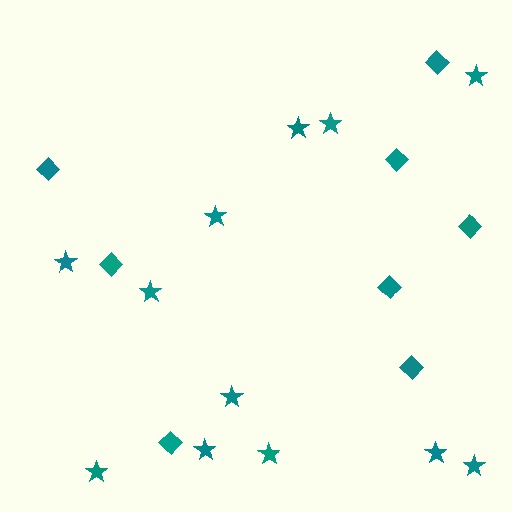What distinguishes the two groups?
There are 2 groups: one group of stars (12) and one group of diamonds (8).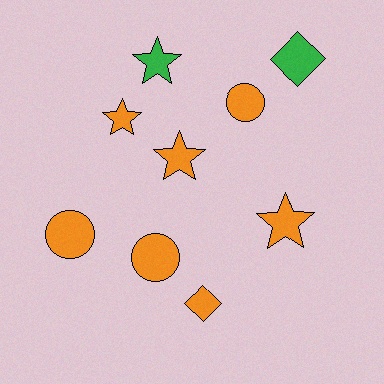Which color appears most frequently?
Orange, with 7 objects.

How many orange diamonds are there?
There is 1 orange diamond.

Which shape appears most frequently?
Star, with 4 objects.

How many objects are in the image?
There are 9 objects.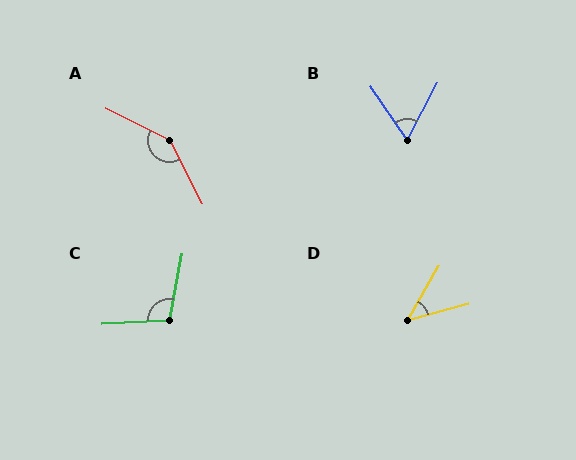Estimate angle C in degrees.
Approximately 103 degrees.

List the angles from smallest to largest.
D (45°), B (63°), C (103°), A (143°).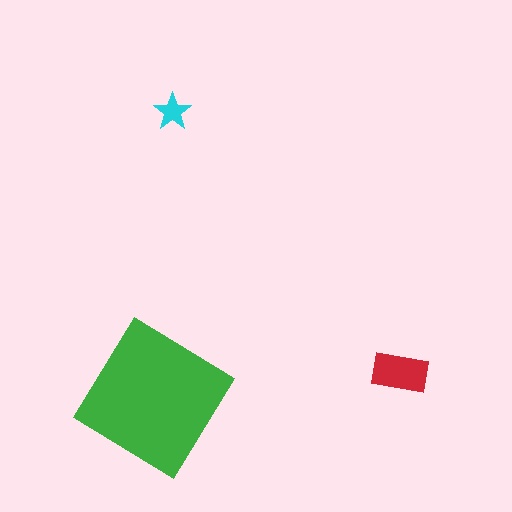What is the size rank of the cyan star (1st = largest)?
3rd.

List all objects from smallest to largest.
The cyan star, the red rectangle, the green diamond.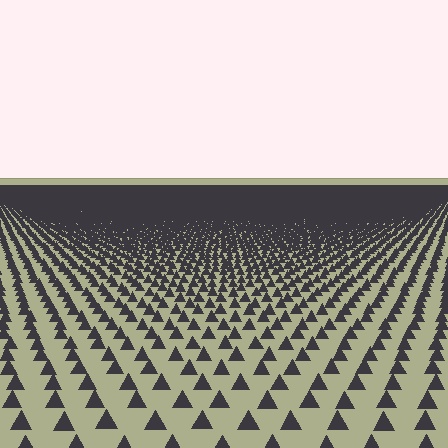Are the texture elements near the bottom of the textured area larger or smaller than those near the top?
Larger. Near the bottom, elements are closer to the viewer and appear at a bigger on-screen size.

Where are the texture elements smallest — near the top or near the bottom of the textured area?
Near the top.